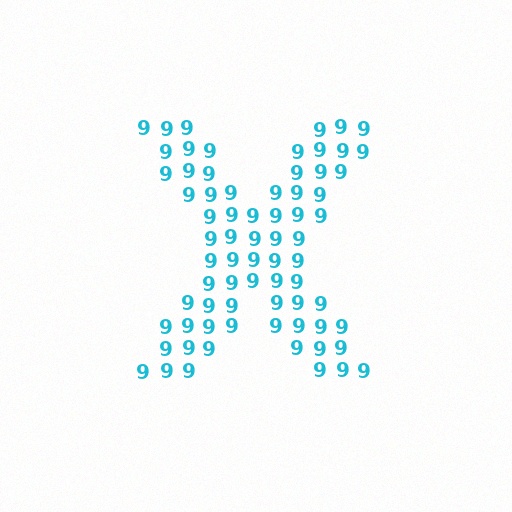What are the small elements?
The small elements are digit 9's.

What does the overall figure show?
The overall figure shows the letter X.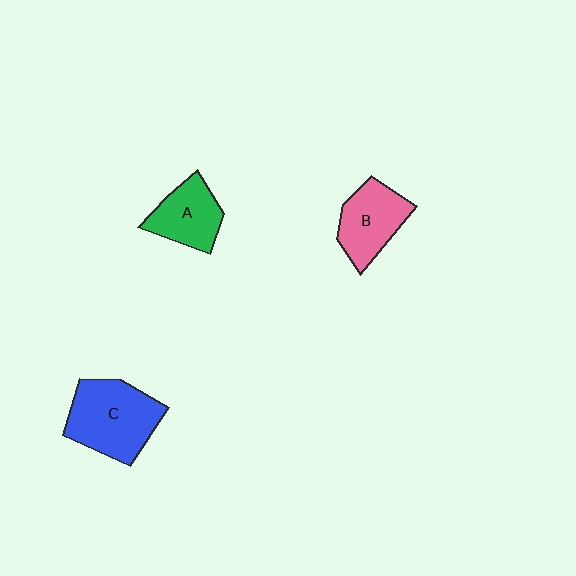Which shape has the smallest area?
Shape A (green).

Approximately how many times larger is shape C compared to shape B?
Approximately 1.4 times.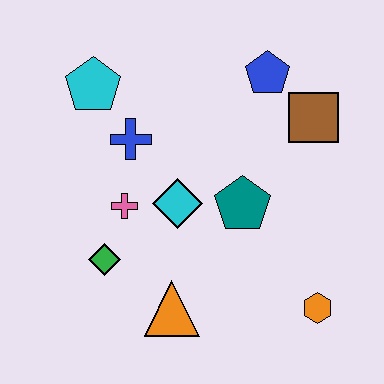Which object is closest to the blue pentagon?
The brown square is closest to the blue pentagon.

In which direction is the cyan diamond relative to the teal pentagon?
The cyan diamond is to the left of the teal pentagon.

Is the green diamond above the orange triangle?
Yes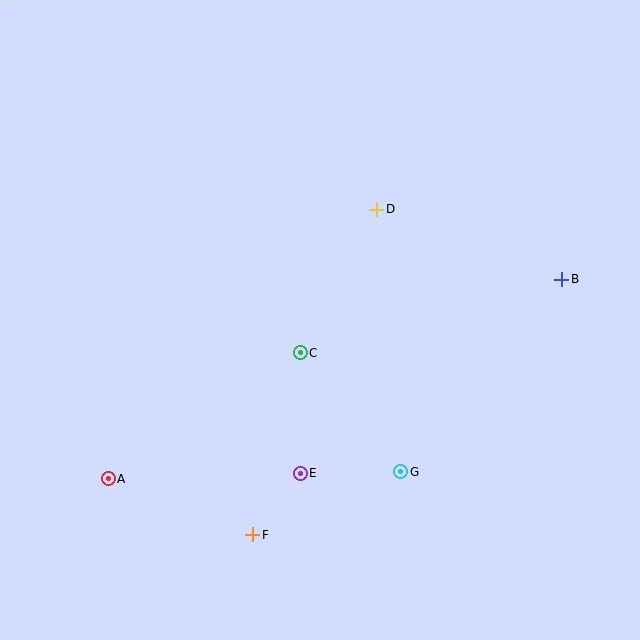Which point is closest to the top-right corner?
Point B is closest to the top-right corner.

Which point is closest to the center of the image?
Point C at (300, 353) is closest to the center.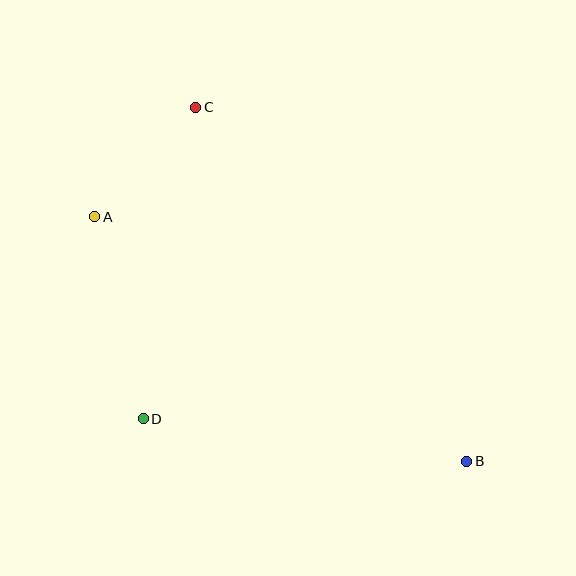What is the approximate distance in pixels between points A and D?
The distance between A and D is approximately 208 pixels.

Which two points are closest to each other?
Points A and C are closest to each other.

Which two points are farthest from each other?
Points B and C are farthest from each other.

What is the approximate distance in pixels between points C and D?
The distance between C and D is approximately 316 pixels.